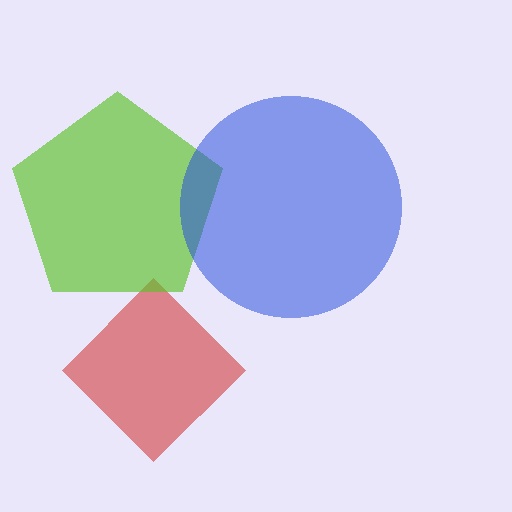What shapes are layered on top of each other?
The layered shapes are: a red diamond, a lime pentagon, a blue circle.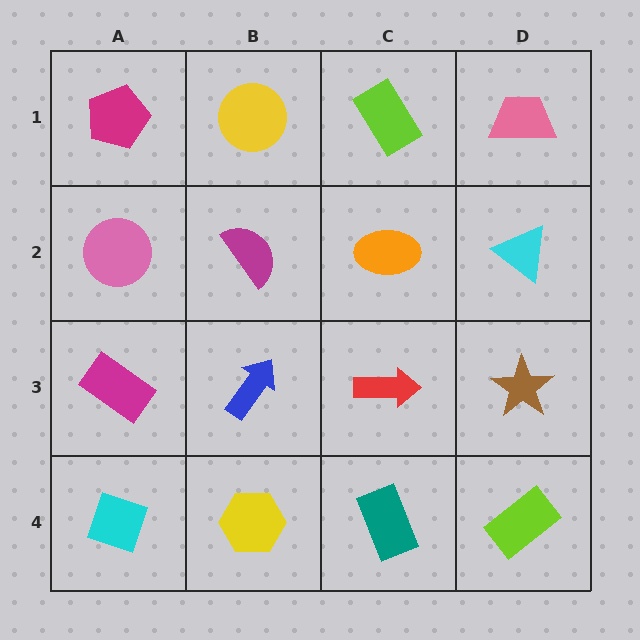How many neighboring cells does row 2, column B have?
4.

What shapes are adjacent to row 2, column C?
A lime rectangle (row 1, column C), a red arrow (row 3, column C), a magenta semicircle (row 2, column B), a cyan triangle (row 2, column D).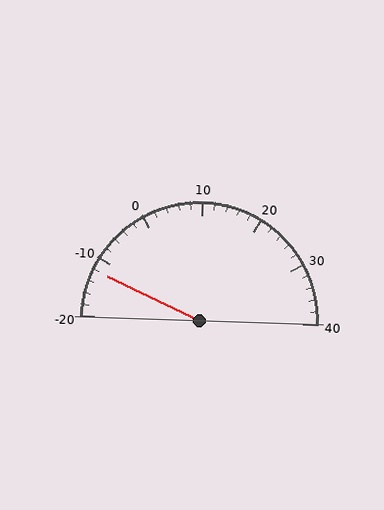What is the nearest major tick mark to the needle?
The nearest major tick mark is -10.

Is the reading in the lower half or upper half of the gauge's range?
The reading is in the lower half of the range (-20 to 40).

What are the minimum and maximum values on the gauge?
The gauge ranges from -20 to 40.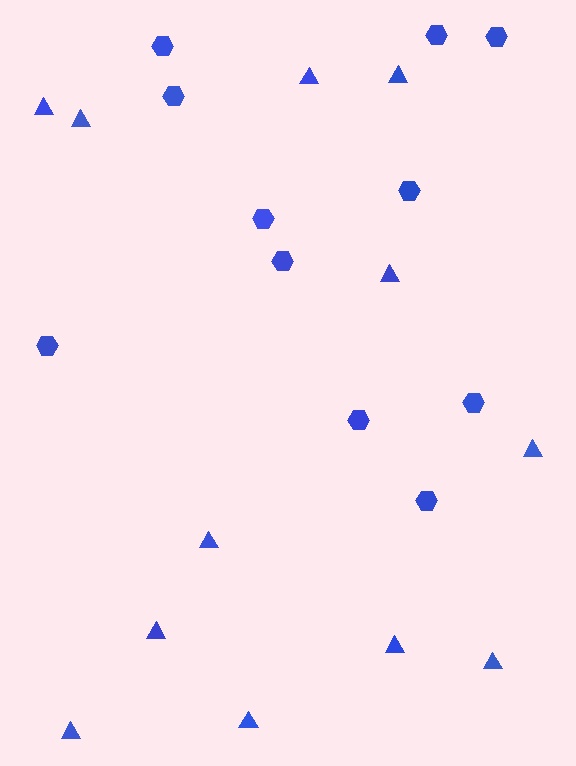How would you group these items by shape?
There are 2 groups: one group of hexagons (11) and one group of triangles (12).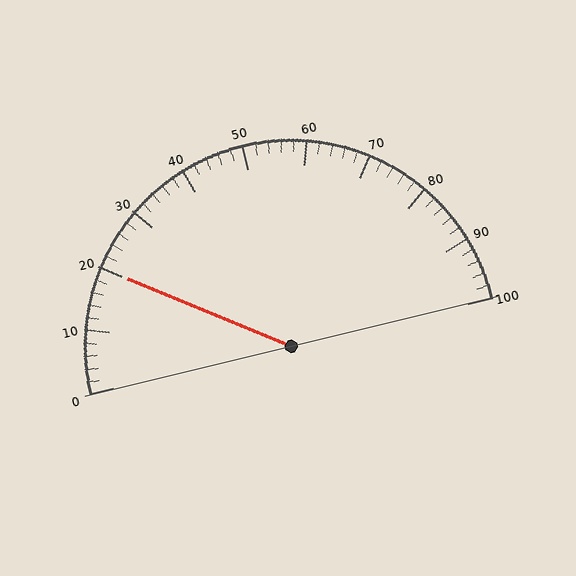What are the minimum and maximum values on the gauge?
The gauge ranges from 0 to 100.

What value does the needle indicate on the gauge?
The needle indicates approximately 20.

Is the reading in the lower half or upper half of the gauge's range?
The reading is in the lower half of the range (0 to 100).